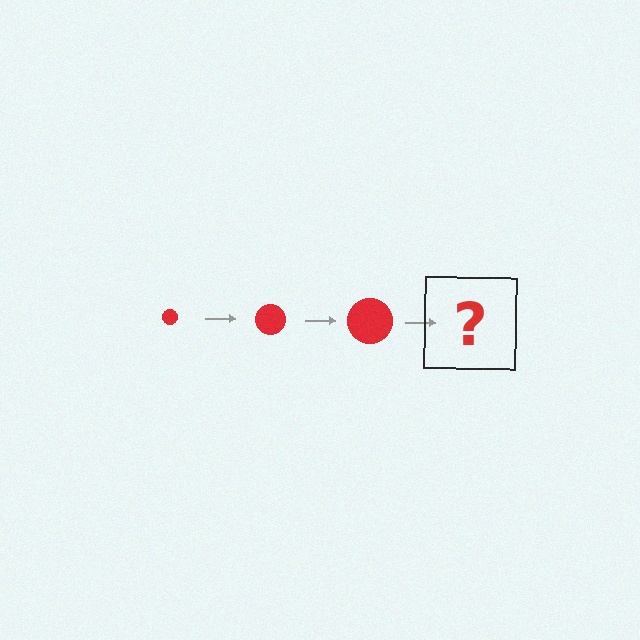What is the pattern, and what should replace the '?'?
The pattern is that the circle gets progressively larger each step. The '?' should be a red circle, larger than the previous one.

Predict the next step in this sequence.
The next step is a red circle, larger than the previous one.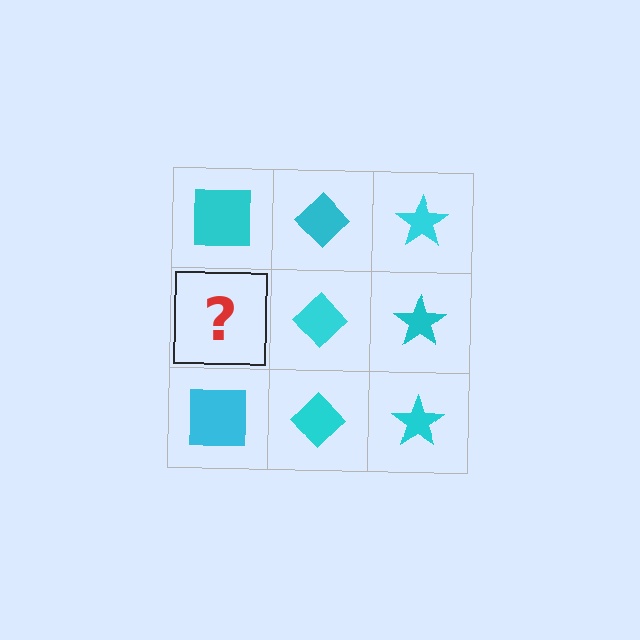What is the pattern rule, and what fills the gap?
The rule is that each column has a consistent shape. The gap should be filled with a cyan square.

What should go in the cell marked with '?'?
The missing cell should contain a cyan square.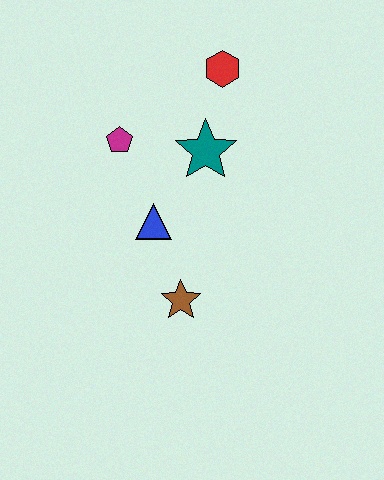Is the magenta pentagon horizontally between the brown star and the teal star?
No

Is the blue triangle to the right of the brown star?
No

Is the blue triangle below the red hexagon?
Yes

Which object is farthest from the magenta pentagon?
The brown star is farthest from the magenta pentagon.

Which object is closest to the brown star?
The blue triangle is closest to the brown star.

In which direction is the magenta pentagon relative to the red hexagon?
The magenta pentagon is to the left of the red hexagon.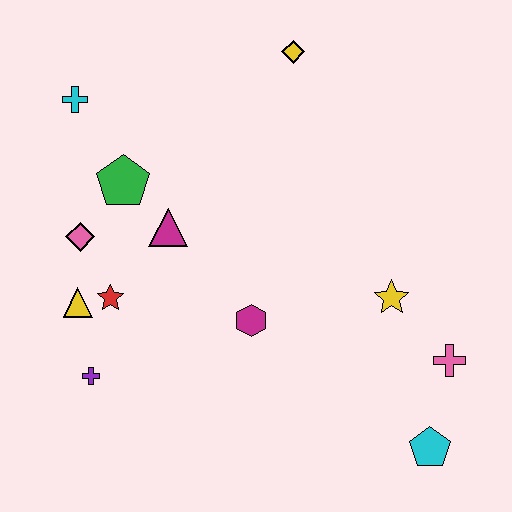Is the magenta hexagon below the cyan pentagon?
No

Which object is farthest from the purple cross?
The yellow diamond is farthest from the purple cross.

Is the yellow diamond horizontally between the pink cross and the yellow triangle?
Yes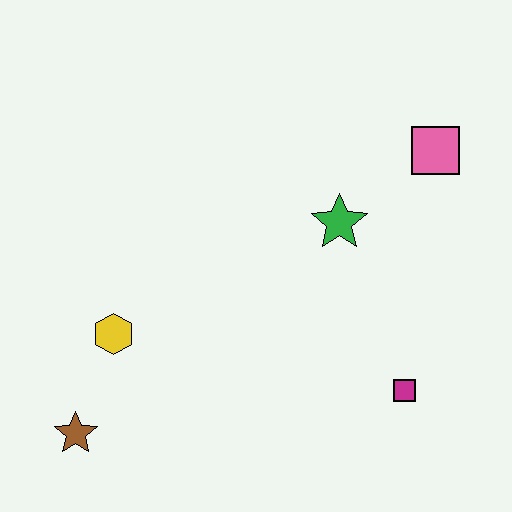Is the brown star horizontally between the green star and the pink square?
No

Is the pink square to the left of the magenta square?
No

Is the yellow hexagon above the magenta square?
Yes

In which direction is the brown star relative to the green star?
The brown star is to the left of the green star.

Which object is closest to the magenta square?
The green star is closest to the magenta square.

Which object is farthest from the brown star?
The pink square is farthest from the brown star.